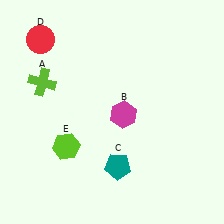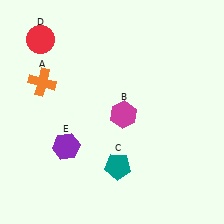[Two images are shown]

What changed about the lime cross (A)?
In Image 1, A is lime. In Image 2, it changed to orange.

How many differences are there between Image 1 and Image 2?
There are 2 differences between the two images.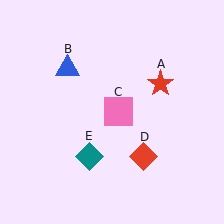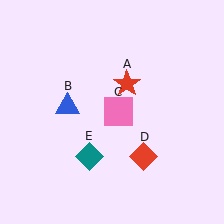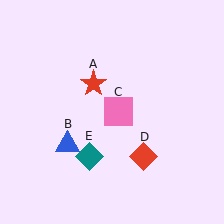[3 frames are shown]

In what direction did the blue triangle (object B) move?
The blue triangle (object B) moved down.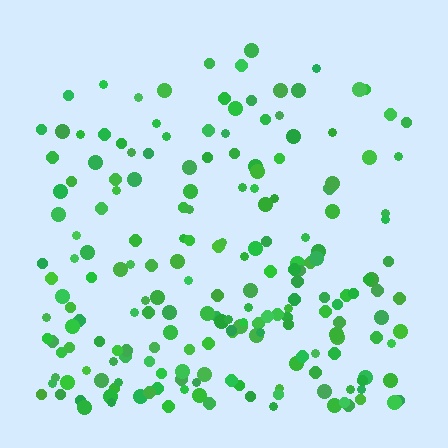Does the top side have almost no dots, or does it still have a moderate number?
Still a moderate number, just noticeably fewer than the bottom.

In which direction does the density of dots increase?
From top to bottom, with the bottom side densest.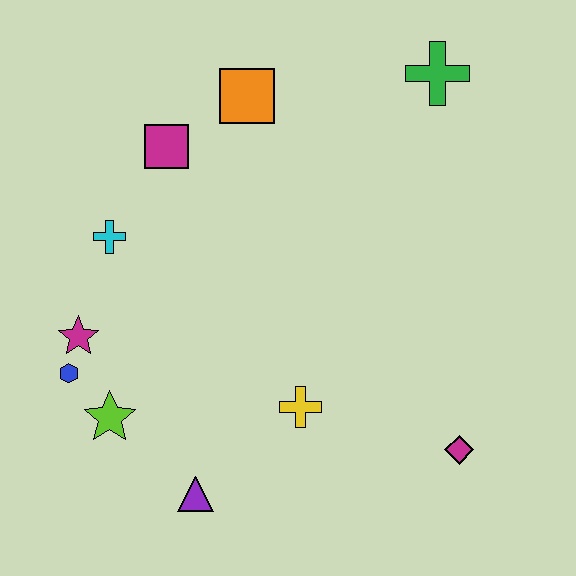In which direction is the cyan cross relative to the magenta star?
The cyan cross is above the magenta star.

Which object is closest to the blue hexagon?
The magenta star is closest to the blue hexagon.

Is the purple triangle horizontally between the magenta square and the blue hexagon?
No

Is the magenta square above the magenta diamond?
Yes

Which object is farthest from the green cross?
The purple triangle is farthest from the green cross.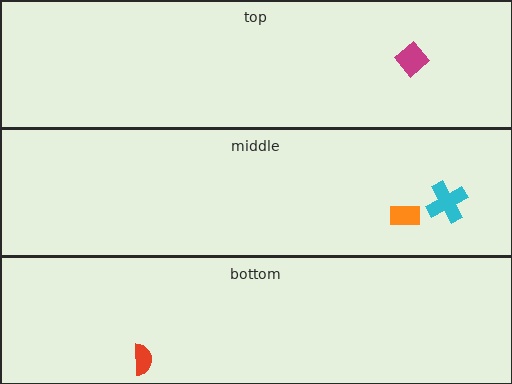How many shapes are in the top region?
1.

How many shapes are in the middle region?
2.